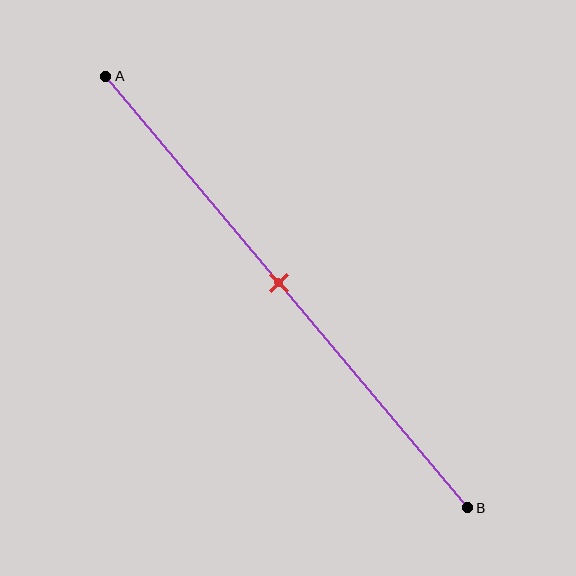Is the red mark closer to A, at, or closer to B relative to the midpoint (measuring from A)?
The red mark is approximately at the midpoint of segment AB.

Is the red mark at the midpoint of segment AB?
Yes, the mark is approximately at the midpoint.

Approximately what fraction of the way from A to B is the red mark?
The red mark is approximately 50% of the way from A to B.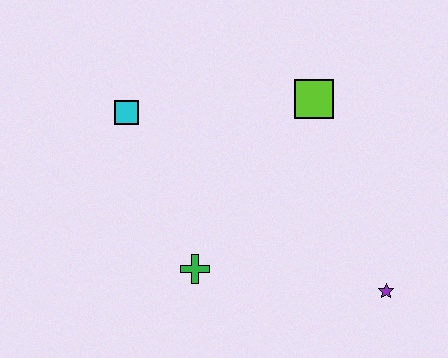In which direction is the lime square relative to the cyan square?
The lime square is to the right of the cyan square.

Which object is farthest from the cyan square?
The purple star is farthest from the cyan square.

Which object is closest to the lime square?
The cyan square is closest to the lime square.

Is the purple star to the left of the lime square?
No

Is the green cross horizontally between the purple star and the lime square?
No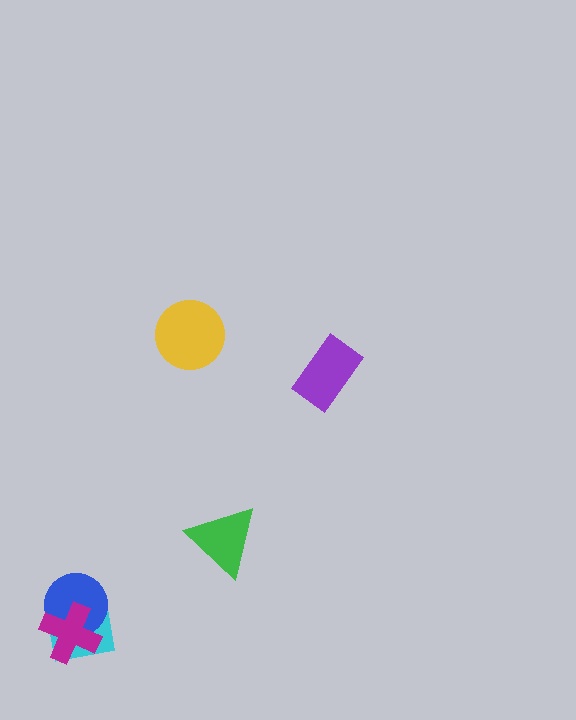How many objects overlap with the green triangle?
0 objects overlap with the green triangle.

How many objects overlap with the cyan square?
2 objects overlap with the cyan square.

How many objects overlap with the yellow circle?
0 objects overlap with the yellow circle.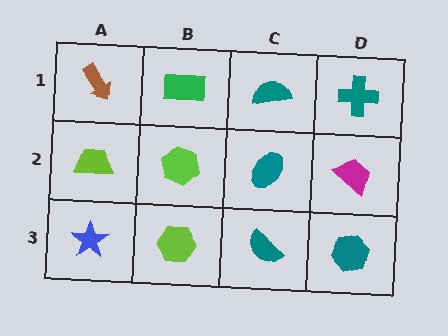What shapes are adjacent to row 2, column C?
A teal semicircle (row 1, column C), a teal semicircle (row 3, column C), a lime hexagon (row 2, column B), a magenta trapezoid (row 2, column D).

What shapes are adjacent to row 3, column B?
A lime hexagon (row 2, column B), a blue star (row 3, column A), a teal semicircle (row 3, column C).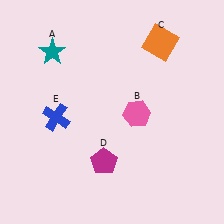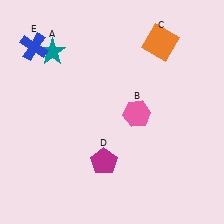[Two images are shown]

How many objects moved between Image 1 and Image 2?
1 object moved between the two images.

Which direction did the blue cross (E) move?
The blue cross (E) moved up.